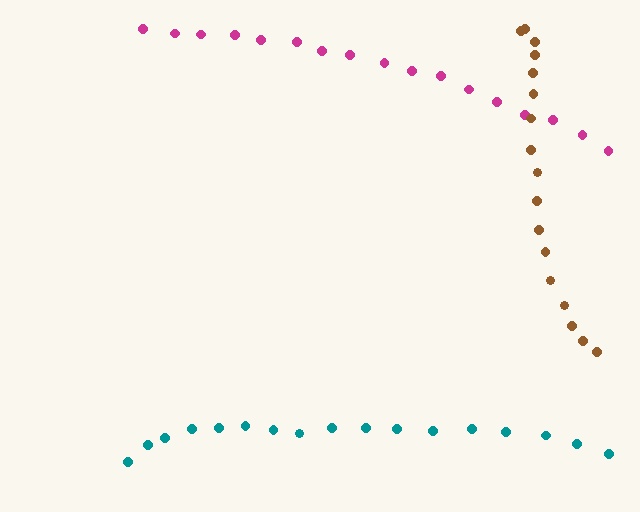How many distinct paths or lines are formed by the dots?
There are 3 distinct paths.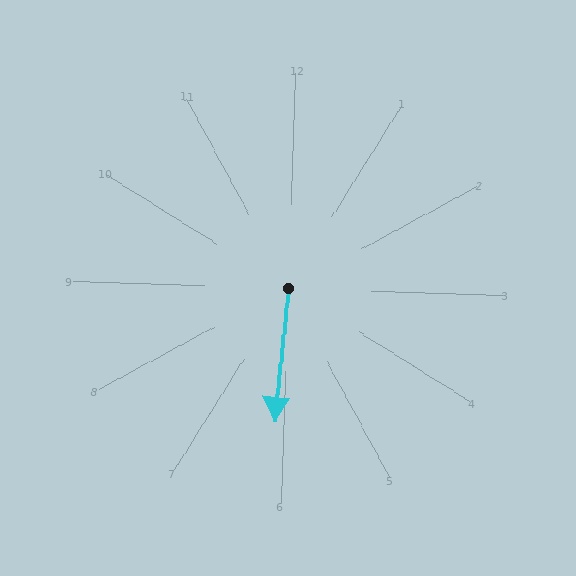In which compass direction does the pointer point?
South.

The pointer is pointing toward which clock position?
Roughly 6 o'clock.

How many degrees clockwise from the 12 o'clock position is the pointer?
Approximately 184 degrees.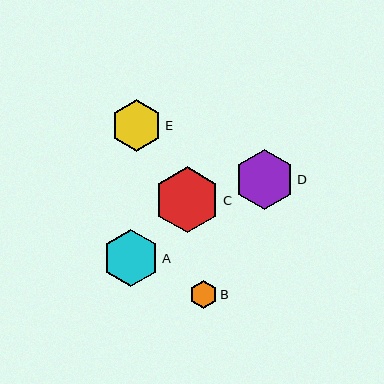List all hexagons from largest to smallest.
From largest to smallest: C, D, A, E, B.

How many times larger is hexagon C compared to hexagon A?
Hexagon C is approximately 1.2 times the size of hexagon A.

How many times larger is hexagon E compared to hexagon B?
Hexagon E is approximately 1.9 times the size of hexagon B.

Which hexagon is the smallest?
Hexagon B is the smallest with a size of approximately 27 pixels.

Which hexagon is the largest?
Hexagon C is the largest with a size of approximately 66 pixels.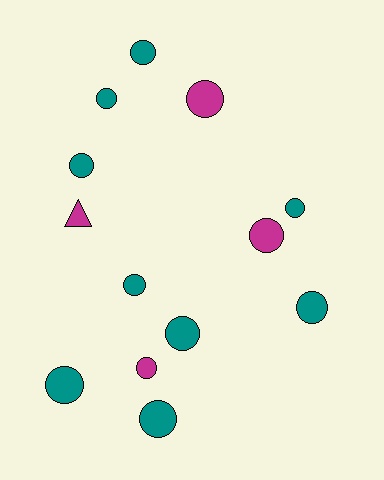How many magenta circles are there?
There are 3 magenta circles.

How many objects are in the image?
There are 13 objects.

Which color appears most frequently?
Teal, with 9 objects.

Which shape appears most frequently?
Circle, with 12 objects.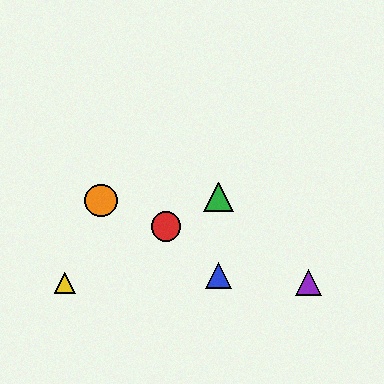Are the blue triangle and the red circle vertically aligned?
No, the blue triangle is at x≈219 and the red circle is at x≈166.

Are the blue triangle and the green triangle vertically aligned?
Yes, both are at x≈219.